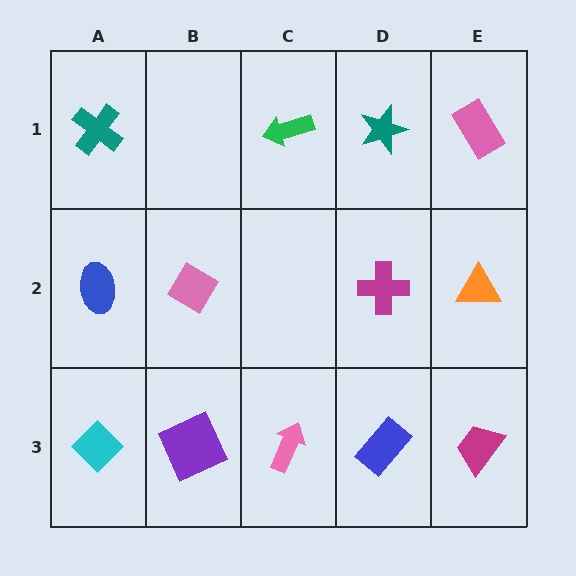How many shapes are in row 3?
5 shapes.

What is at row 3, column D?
A blue rectangle.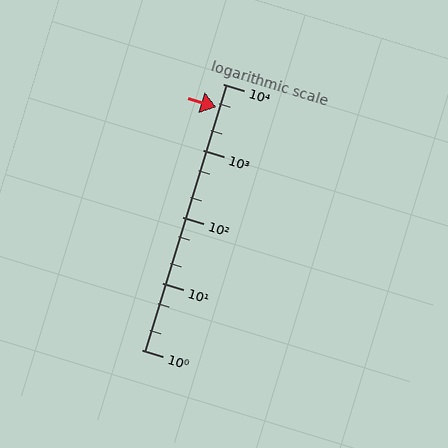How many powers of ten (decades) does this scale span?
The scale spans 4 decades, from 1 to 10000.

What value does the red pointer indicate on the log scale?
The pointer indicates approximately 4500.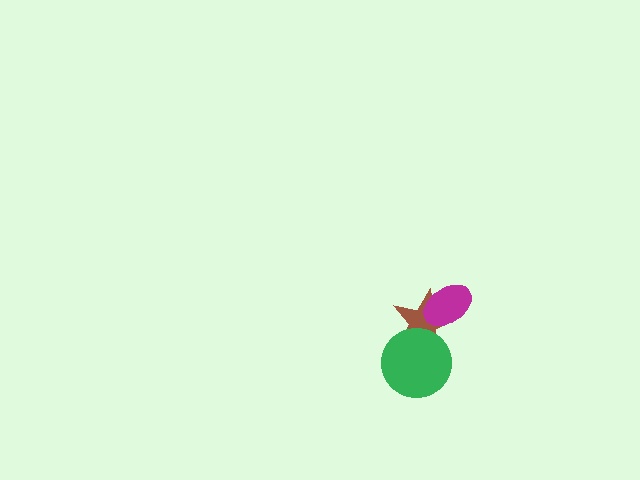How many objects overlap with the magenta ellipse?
1 object overlaps with the magenta ellipse.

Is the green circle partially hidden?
No, no other shape covers it.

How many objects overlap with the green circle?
1 object overlaps with the green circle.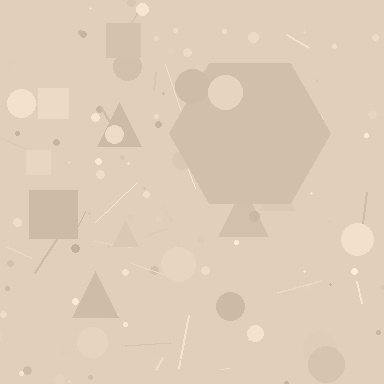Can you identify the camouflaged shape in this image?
The camouflaged shape is a hexagon.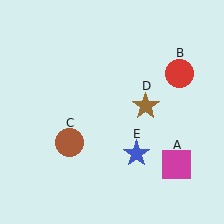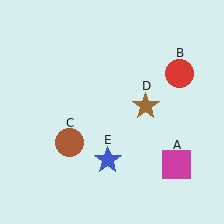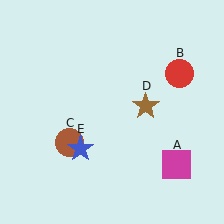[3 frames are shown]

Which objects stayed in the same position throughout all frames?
Magenta square (object A) and red circle (object B) and brown circle (object C) and brown star (object D) remained stationary.